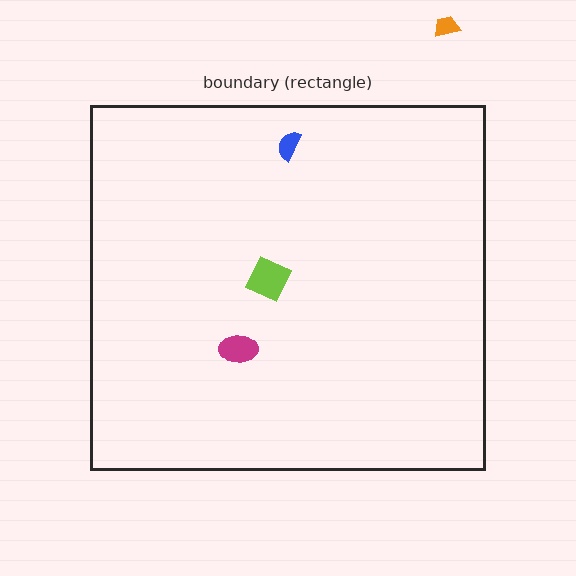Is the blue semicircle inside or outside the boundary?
Inside.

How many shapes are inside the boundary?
3 inside, 1 outside.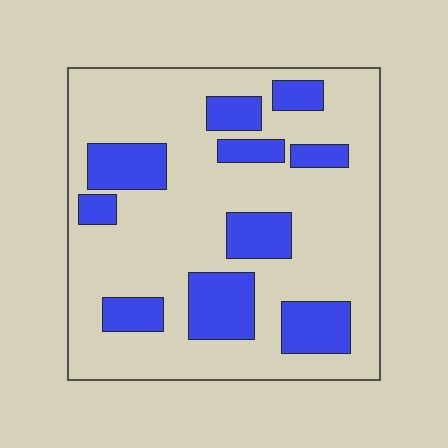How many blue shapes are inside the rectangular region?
10.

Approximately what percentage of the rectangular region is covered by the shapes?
Approximately 25%.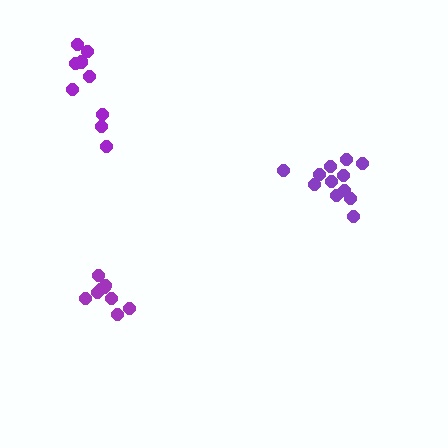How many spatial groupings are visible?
There are 3 spatial groupings.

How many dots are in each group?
Group 1: 12 dots, Group 2: 9 dots, Group 3: 9 dots (30 total).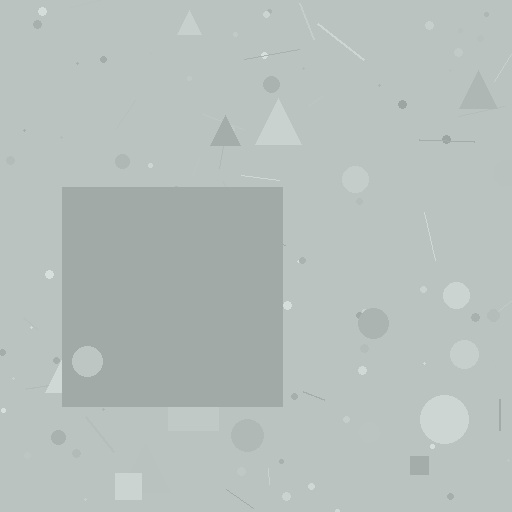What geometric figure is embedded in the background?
A square is embedded in the background.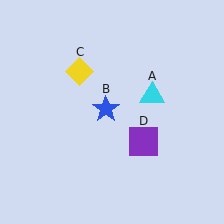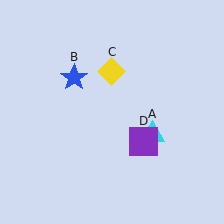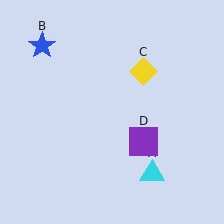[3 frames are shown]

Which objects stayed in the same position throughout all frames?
Purple square (object D) remained stationary.